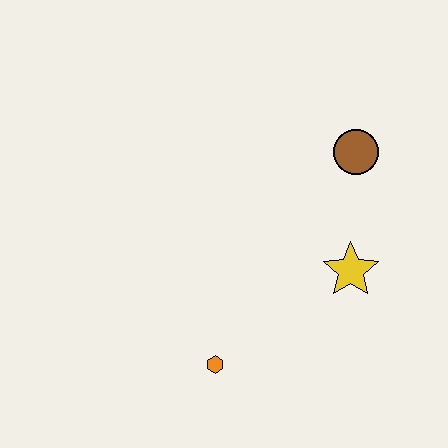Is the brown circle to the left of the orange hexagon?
No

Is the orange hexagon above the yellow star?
No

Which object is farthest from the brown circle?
The orange hexagon is farthest from the brown circle.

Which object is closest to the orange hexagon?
The yellow star is closest to the orange hexagon.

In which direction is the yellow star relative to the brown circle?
The yellow star is below the brown circle.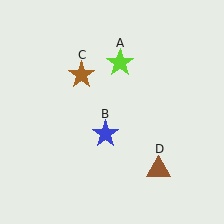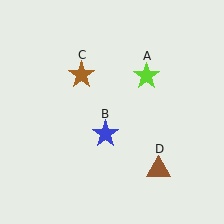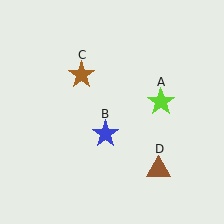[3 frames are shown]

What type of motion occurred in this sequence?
The lime star (object A) rotated clockwise around the center of the scene.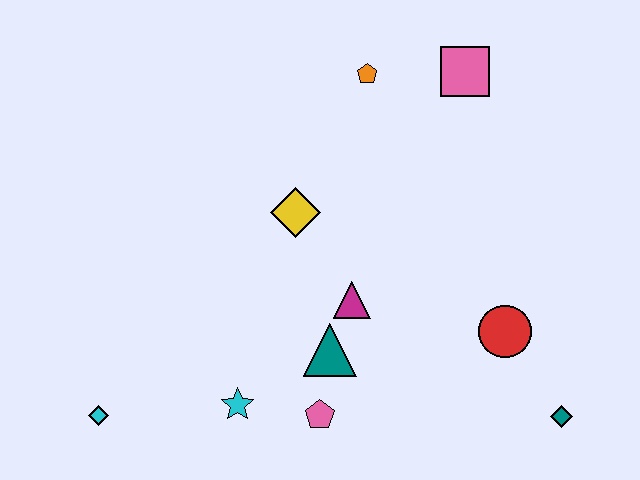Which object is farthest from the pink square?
The cyan diamond is farthest from the pink square.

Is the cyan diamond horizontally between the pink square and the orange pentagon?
No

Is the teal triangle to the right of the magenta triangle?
No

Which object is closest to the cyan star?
The pink pentagon is closest to the cyan star.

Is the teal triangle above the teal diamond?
Yes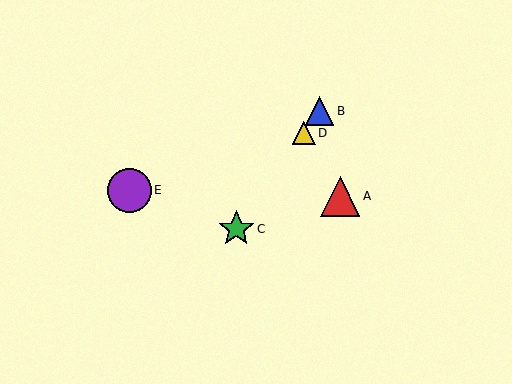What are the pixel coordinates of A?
Object A is at (340, 196).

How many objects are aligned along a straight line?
3 objects (B, C, D) are aligned along a straight line.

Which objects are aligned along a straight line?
Objects B, C, D are aligned along a straight line.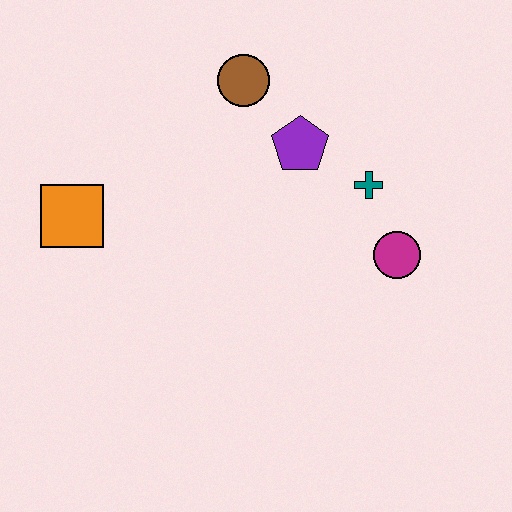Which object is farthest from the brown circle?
The magenta circle is farthest from the brown circle.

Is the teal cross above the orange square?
Yes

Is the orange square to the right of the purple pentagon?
No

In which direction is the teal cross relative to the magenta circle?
The teal cross is above the magenta circle.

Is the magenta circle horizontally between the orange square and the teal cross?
No